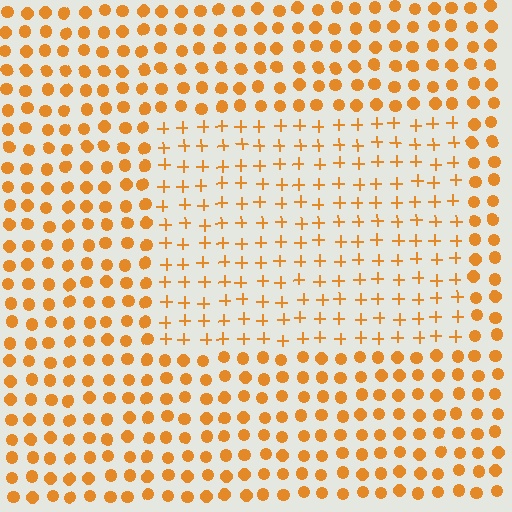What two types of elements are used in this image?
The image uses plus signs inside the rectangle region and circles outside it.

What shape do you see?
I see a rectangle.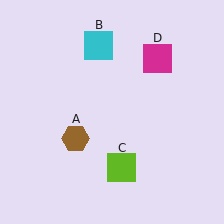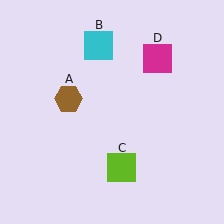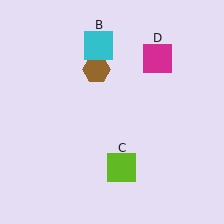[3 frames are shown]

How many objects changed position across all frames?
1 object changed position: brown hexagon (object A).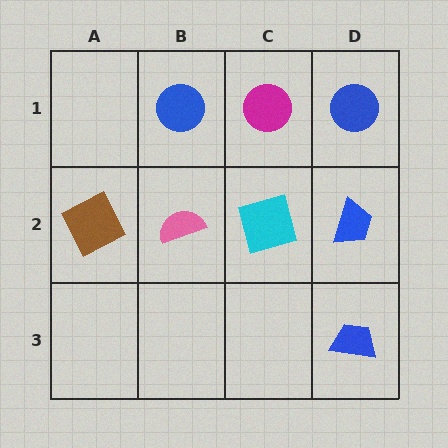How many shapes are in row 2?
4 shapes.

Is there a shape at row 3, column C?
No, that cell is empty.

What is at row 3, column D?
A blue trapezoid.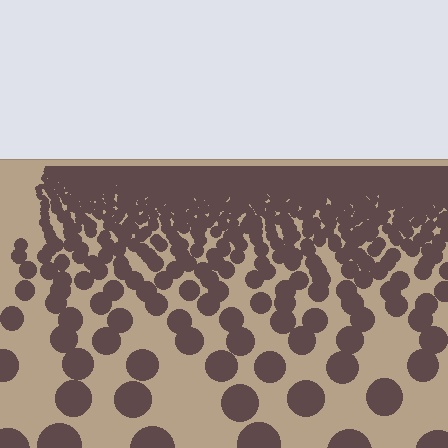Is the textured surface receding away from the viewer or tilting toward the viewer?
The surface is receding away from the viewer. Texture elements get smaller and denser toward the top.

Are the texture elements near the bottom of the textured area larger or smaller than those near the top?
Larger. Near the bottom, elements are closer to the viewer and appear at a bigger on-screen size.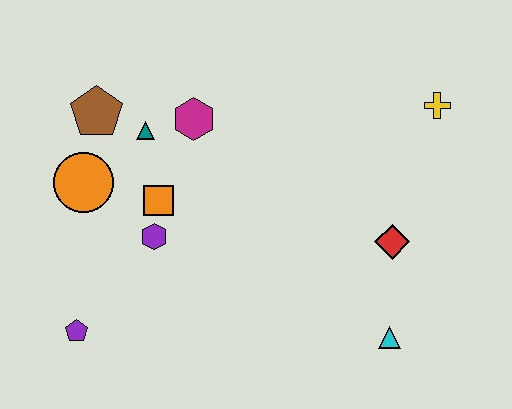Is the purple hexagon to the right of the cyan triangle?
No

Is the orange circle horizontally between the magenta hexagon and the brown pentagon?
No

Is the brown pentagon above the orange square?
Yes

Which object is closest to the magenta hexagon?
The teal triangle is closest to the magenta hexagon.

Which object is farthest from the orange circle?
The yellow cross is farthest from the orange circle.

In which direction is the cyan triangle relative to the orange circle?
The cyan triangle is to the right of the orange circle.